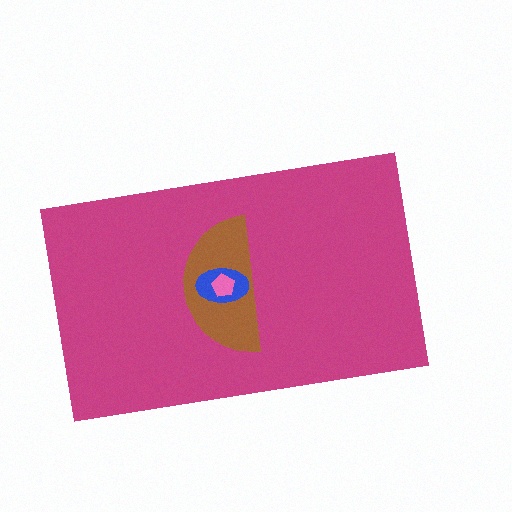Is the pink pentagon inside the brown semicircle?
Yes.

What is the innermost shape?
The pink pentagon.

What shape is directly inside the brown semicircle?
The blue ellipse.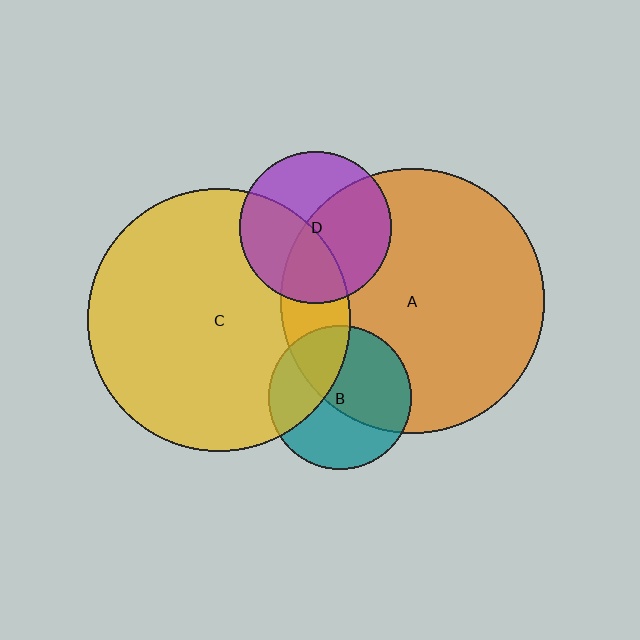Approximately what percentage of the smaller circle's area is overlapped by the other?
Approximately 40%.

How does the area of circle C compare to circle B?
Approximately 3.4 times.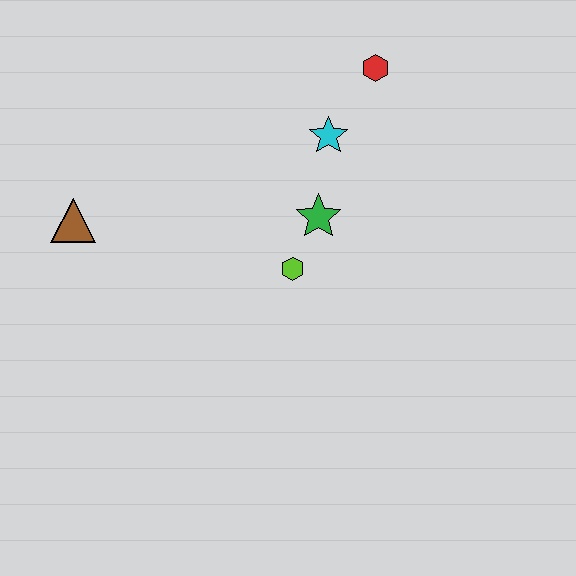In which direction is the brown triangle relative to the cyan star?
The brown triangle is to the left of the cyan star.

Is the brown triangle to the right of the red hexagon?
No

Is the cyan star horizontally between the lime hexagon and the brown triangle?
No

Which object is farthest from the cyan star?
The brown triangle is farthest from the cyan star.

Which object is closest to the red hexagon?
The cyan star is closest to the red hexagon.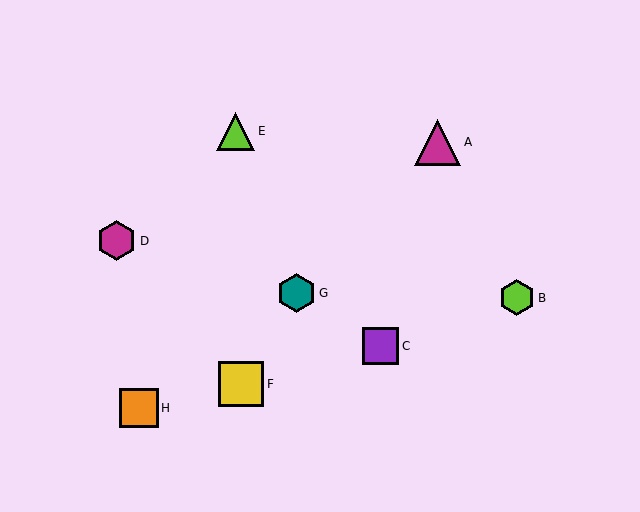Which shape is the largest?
The magenta triangle (labeled A) is the largest.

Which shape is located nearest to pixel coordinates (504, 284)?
The lime hexagon (labeled B) at (517, 298) is nearest to that location.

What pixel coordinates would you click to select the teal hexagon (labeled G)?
Click at (296, 293) to select the teal hexagon G.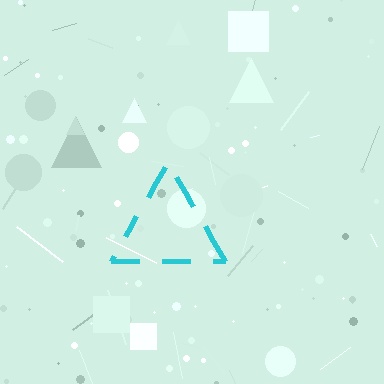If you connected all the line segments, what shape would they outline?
They would outline a triangle.